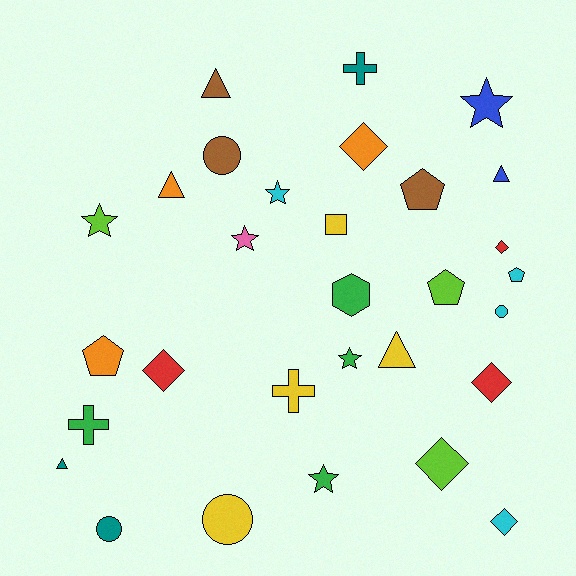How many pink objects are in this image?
There is 1 pink object.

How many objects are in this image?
There are 30 objects.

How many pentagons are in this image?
There are 4 pentagons.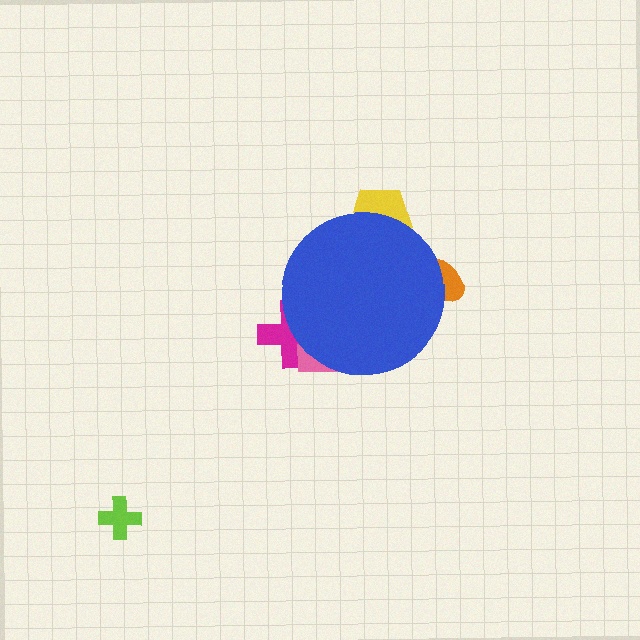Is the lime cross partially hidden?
No, the lime cross is fully visible.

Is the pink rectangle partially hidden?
Yes, the pink rectangle is partially hidden behind the blue circle.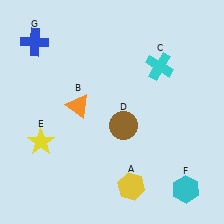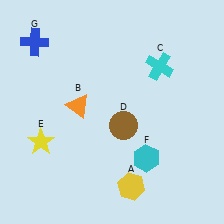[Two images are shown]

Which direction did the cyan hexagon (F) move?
The cyan hexagon (F) moved left.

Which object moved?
The cyan hexagon (F) moved left.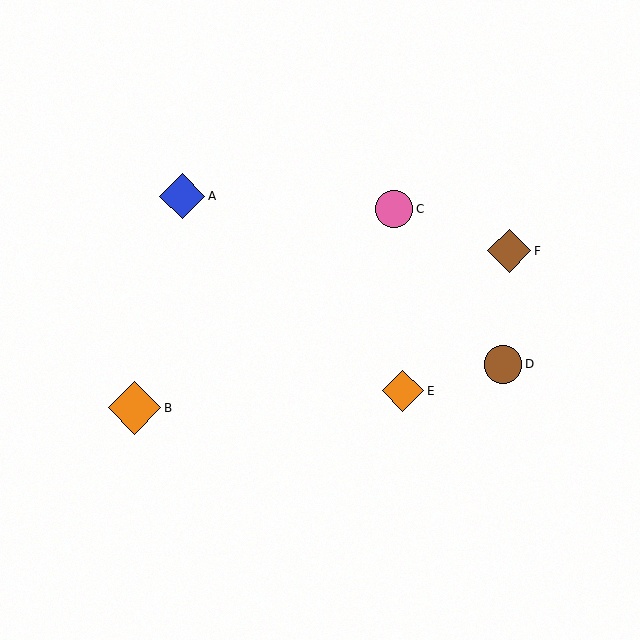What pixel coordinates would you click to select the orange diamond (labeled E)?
Click at (403, 391) to select the orange diamond E.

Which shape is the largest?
The orange diamond (labeled B) is the largest.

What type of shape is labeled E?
Shape E is an orange diamond.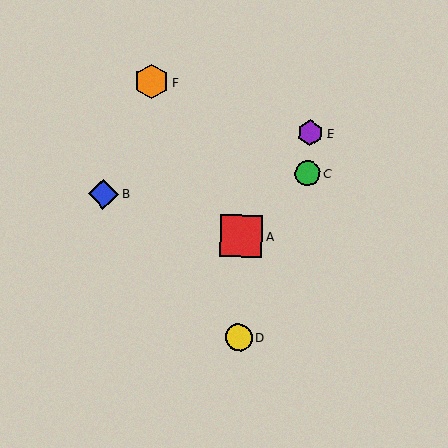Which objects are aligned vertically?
Objects A, D are aligned vertically.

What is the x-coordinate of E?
Object E is at x≈310.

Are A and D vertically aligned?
Yes, both are at x≈241.